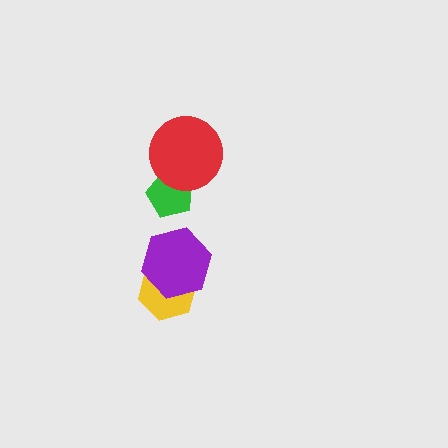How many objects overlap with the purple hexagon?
1 object overlaps with the purple hexagon.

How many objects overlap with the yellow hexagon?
1 object overlaps with the yellow hexagon.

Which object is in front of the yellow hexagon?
The purple hexagon is in front of the yellow hexagon.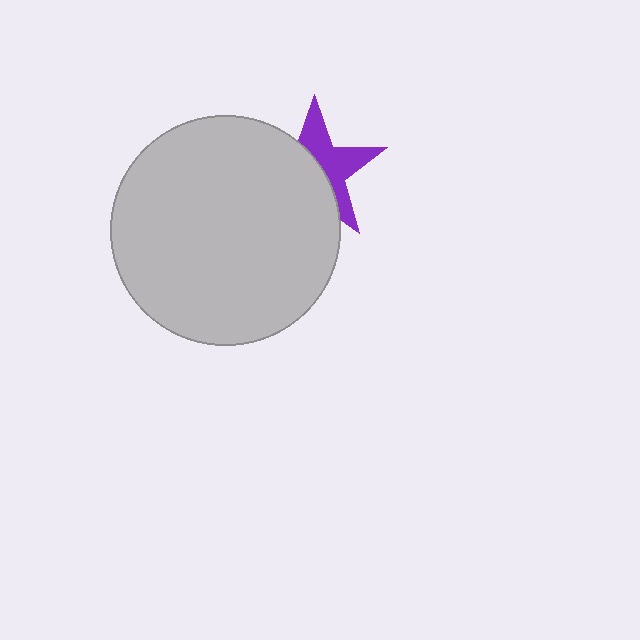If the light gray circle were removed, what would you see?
You would see the complete purple star.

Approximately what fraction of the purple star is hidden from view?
Roughly 54% of the purple star is hidden behind the light gray circle.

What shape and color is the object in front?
The object in front is a light gray circle.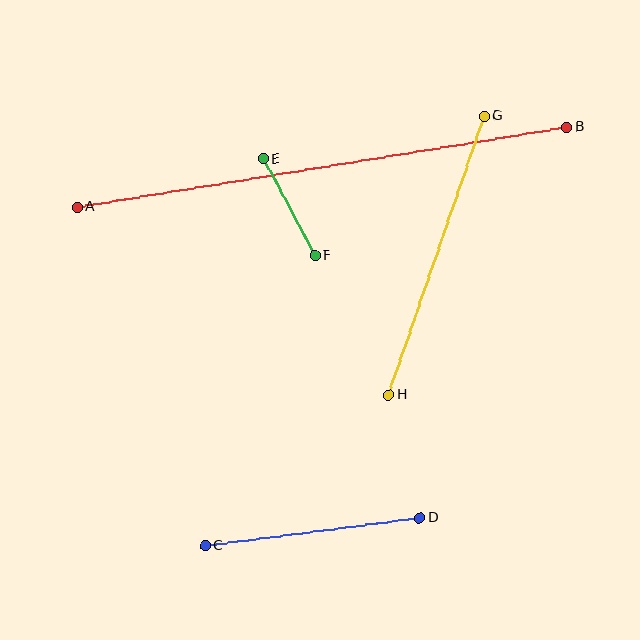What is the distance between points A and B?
The distance is approximately 496 pixels.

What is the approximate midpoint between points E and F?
The midpoint is at approximately (289, 207) pixels.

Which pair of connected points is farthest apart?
Points A and B are farthest apart.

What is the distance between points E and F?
The distance is approximately 109 pixels.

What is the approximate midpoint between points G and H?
The midpoint is at approximately (436, 256) pixels.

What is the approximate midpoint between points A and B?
The midpoint is at approximately (322, 167) pixels.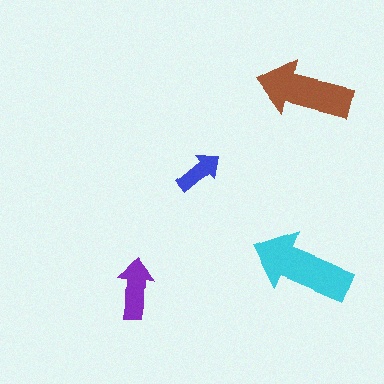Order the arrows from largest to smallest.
the cyan one, the brown one, the purple one, the blue one.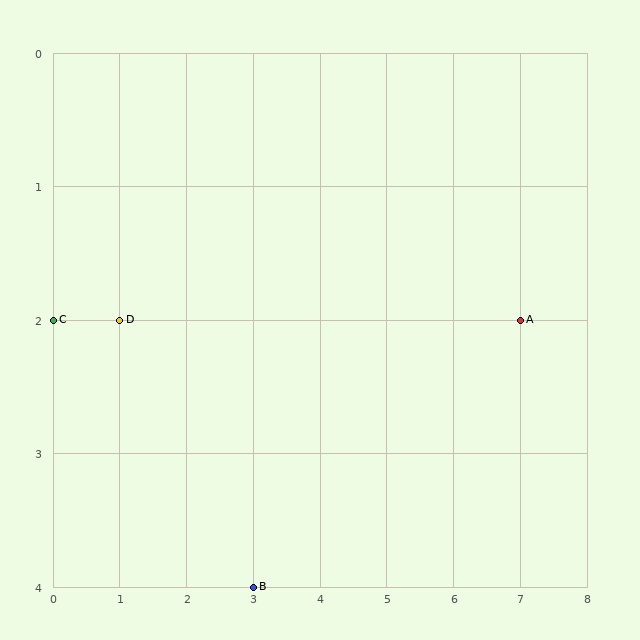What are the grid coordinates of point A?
Point A is at grid coordinates (7, 2).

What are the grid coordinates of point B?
Point B is at grid coordinates (3, 4).